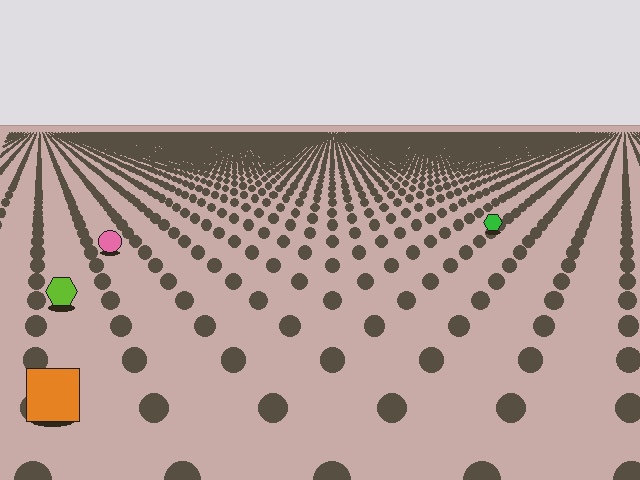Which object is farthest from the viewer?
The green hexagon is farthest from the viewer. It appears smaller and the ground texture around it is denser.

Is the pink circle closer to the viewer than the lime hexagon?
No. The lime hexagon is closer — you can tell from the texture gradient: the ground texture is coarser near it.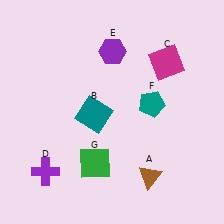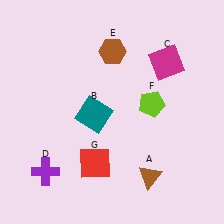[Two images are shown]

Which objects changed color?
E changed from purple to brown. F changed from teal to lime. G changed from green to red.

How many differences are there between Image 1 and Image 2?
There are 3 differences between the two images.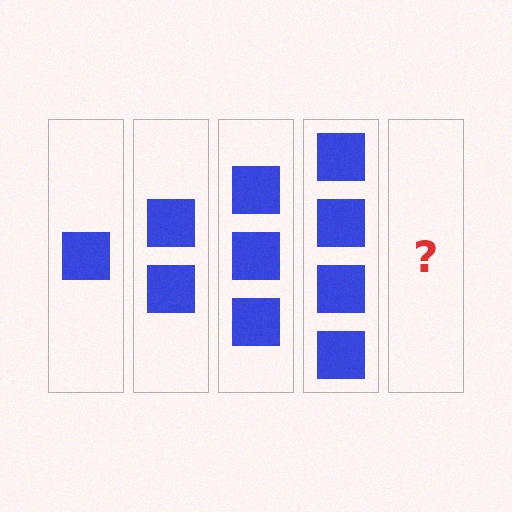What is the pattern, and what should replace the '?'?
The pattern is that each step adds one more square. The '?' should be 5 squares.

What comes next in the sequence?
The next element should be 5 squares.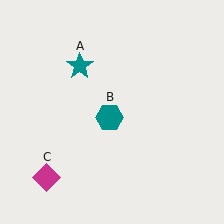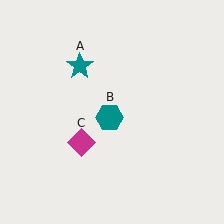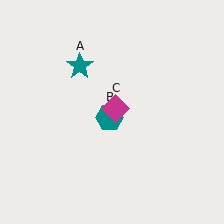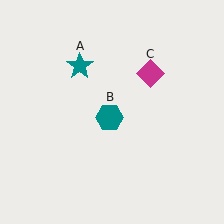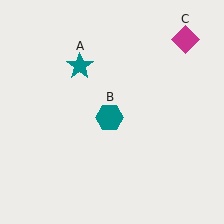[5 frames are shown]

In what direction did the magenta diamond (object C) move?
The magenta diamond (object C) moved up and to the right.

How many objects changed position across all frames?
1 object changed position: magenta diamond (object C).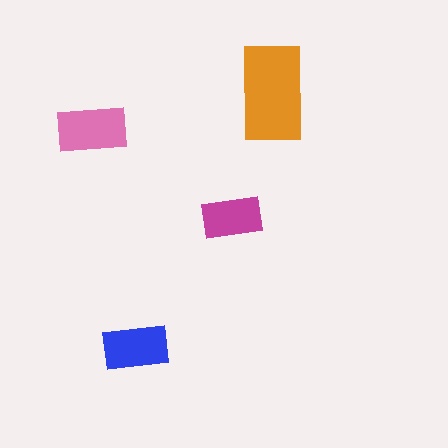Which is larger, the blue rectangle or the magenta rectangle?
The blue one.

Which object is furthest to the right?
The orange rectangle is rightmost.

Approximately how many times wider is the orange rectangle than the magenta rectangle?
About 1.5 times wider.